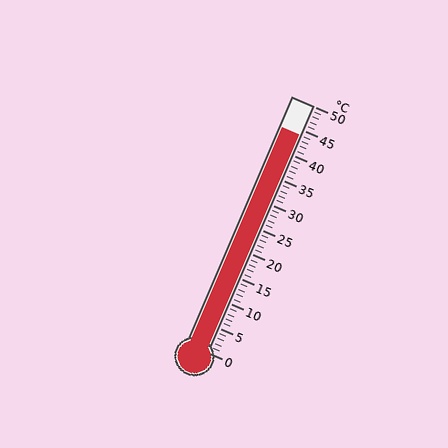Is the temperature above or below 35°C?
The temperature is above 35°C.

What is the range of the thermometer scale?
The thermometer scale ranges from 0°C to 50°C.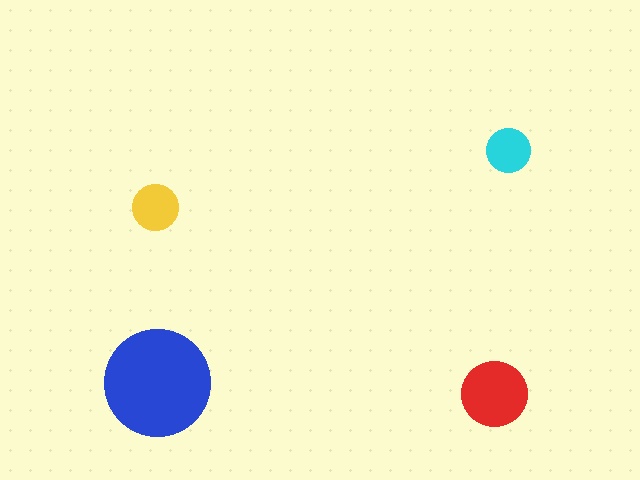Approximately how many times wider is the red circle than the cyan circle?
About 1.5 times wider.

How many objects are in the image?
There are 4 objects in the image.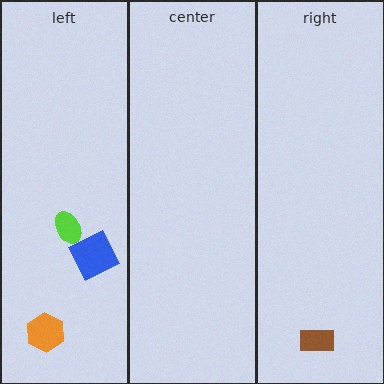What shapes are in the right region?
The brown rectangle.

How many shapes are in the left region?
3.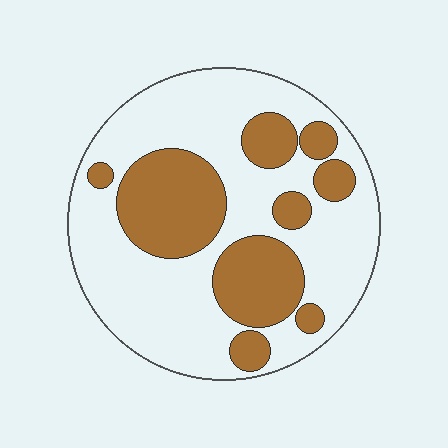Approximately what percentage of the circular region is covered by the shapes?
Approximately 35%.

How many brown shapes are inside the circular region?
9.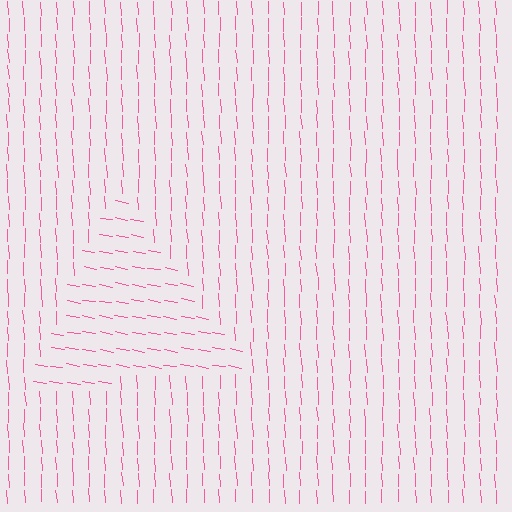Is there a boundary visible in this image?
Yes, there is a texture boundary formed by a change in line orientation.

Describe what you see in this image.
The image is filled with small pink line segments. A triangle region in the image has lines oriented differently from the surrounding lines, creating a visible texture boundary.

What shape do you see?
I see a triangle.